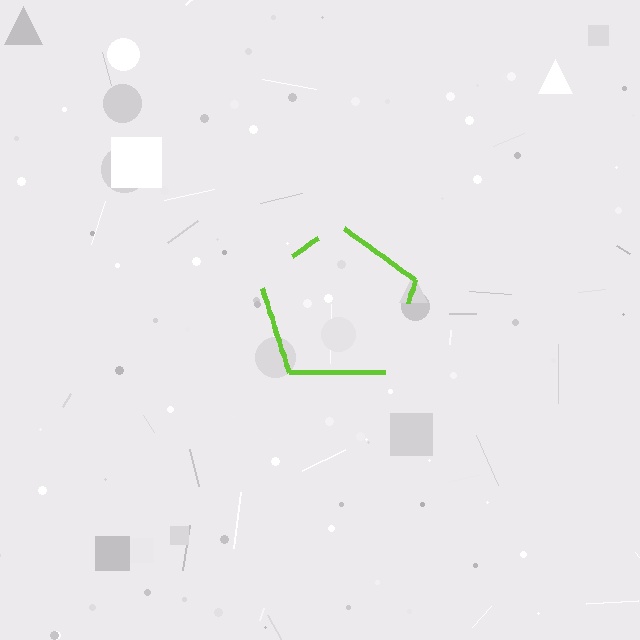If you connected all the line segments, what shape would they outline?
They would outline a pentagon.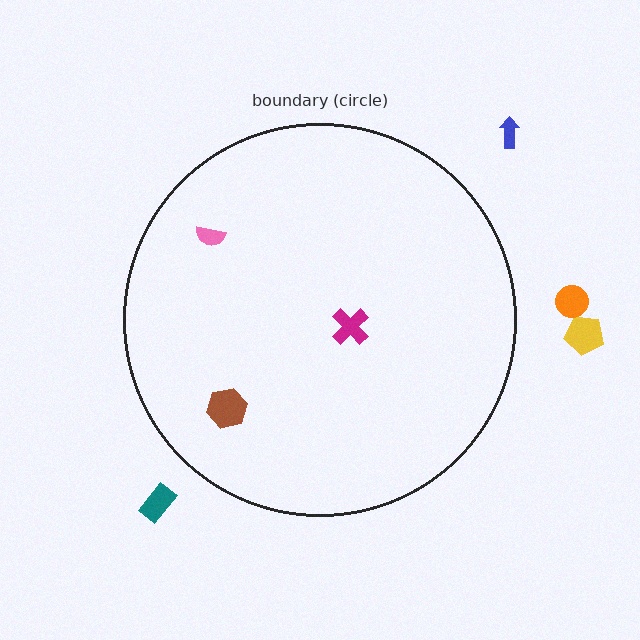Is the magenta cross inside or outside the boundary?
Inside.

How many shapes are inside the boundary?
3 inside, 4 outside.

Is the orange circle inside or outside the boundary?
Outside.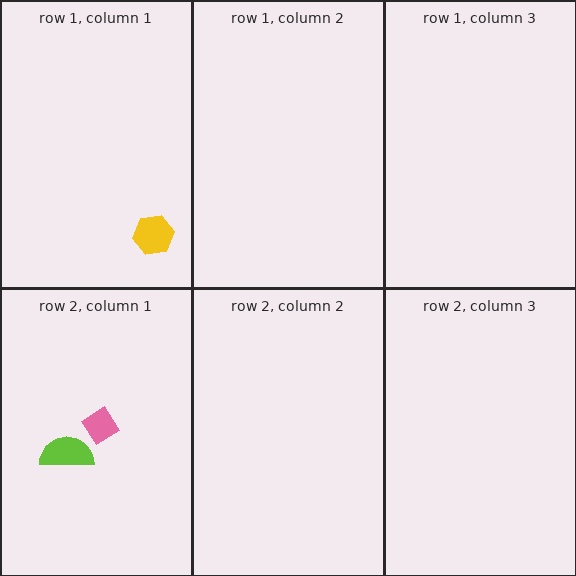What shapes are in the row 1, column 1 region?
The yellow hexagon.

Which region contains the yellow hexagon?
The row 1, column 1 region.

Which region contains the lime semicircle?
The row 2, column 1 region.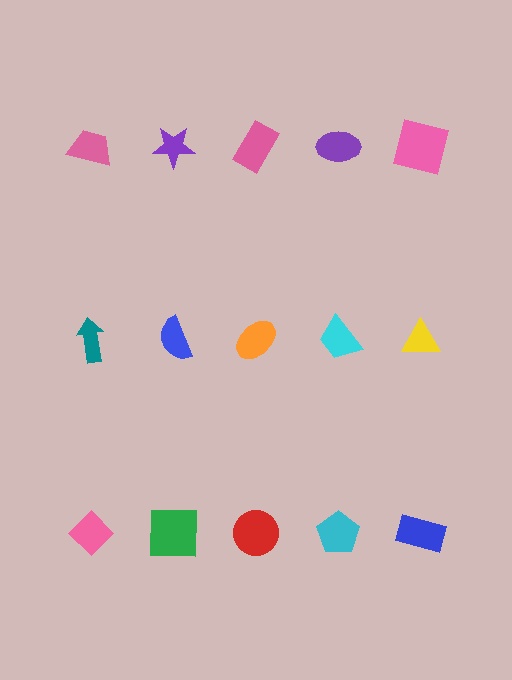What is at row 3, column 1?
A pink diamond.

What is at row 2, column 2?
A blue semicircle.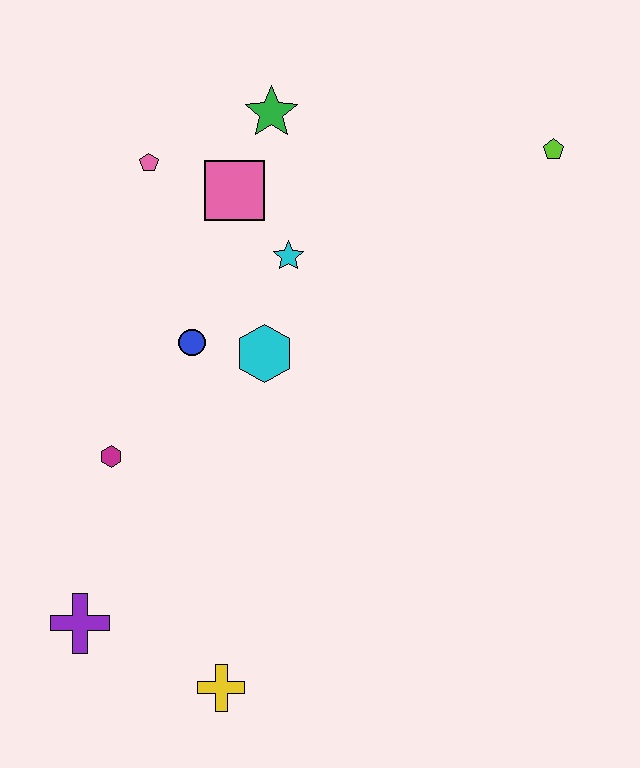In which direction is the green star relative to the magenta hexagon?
The green star is above the magenta hexagon.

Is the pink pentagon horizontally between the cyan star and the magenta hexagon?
Yes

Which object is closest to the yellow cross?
The purple cross is closest to the yellow cross.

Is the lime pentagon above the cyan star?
Yes